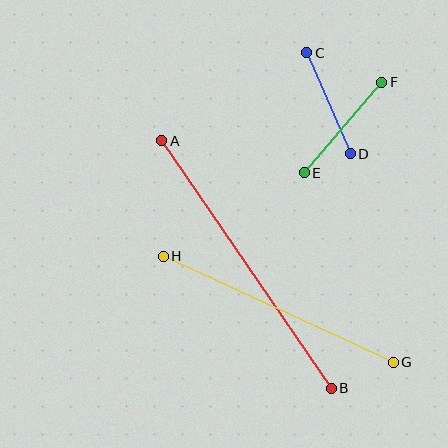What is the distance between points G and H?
The distance is approximately 253 pixels.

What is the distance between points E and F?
The distance is approximately 119 pixels.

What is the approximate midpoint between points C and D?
The midpoint is at approximately (328, 103) pixels.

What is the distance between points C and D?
The distance is approximately 110 pixels.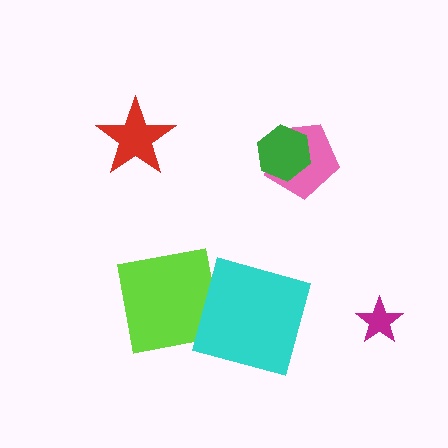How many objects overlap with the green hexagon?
1 object overlaps with the green hexagon.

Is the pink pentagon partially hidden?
Yes, it is partially covered by another shape.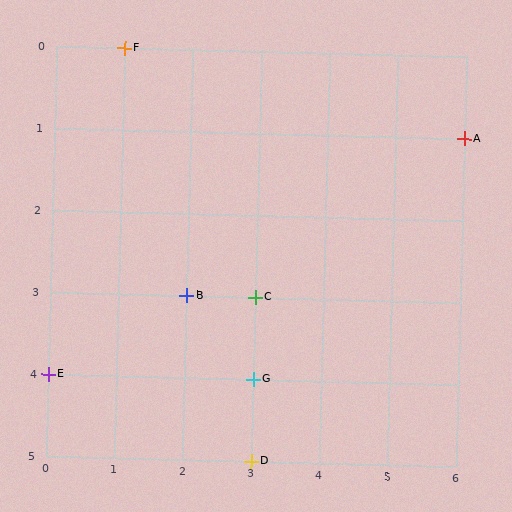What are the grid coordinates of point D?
Point D is at grid coordinates (3, 5).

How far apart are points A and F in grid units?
Points A and F are 5 columns and 1 row apart (about 5.1 grid units diagonally).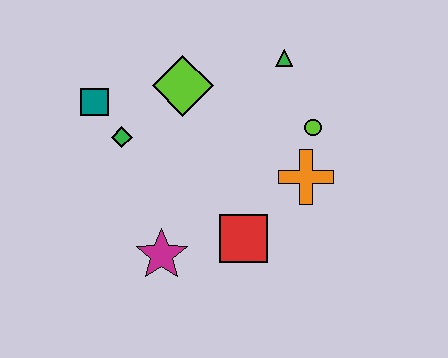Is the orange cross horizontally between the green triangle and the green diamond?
No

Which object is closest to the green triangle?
The lime circle is closest to the green triangle.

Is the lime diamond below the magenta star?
No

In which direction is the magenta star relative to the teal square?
The magenta star is below the teal square.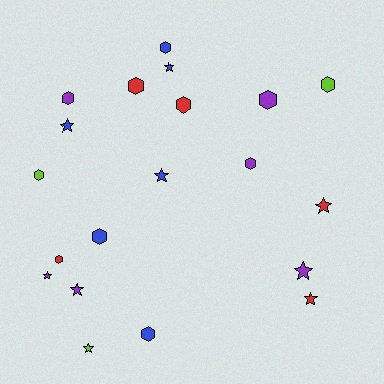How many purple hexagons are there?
There are 3 purple hexagons.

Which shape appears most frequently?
Hexagon, with 11 objects.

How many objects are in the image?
There are 20 objects.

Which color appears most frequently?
Purple, with 6 objects.